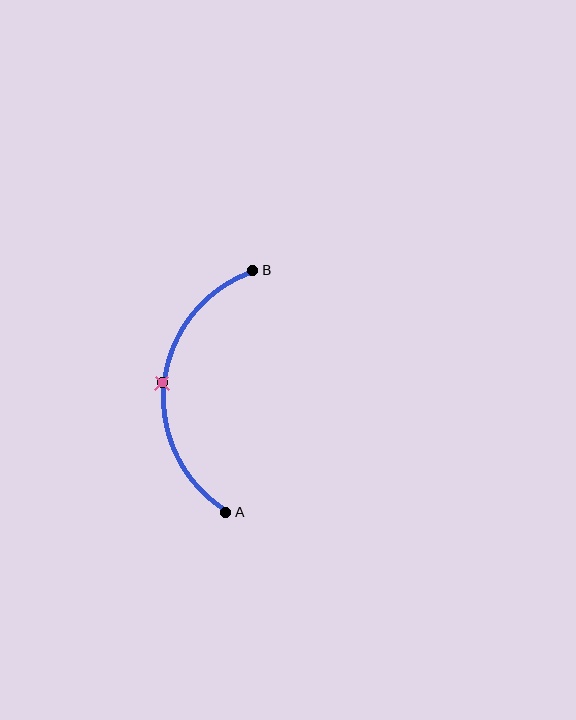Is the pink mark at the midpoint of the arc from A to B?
Yes. The pink mark lies on the arc at equal arc-length from both A and B — it is the arc midpoint.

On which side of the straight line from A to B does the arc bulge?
The arc bulges to the left of the straight line connecting A and B.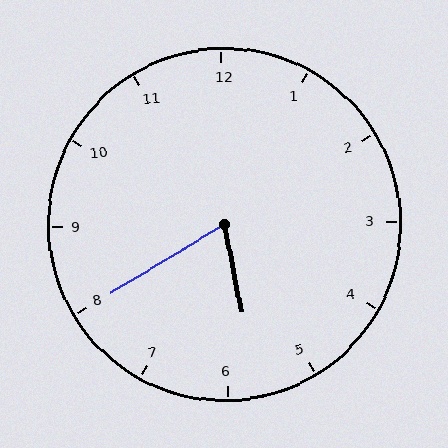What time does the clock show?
5:40.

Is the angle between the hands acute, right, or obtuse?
It is acute.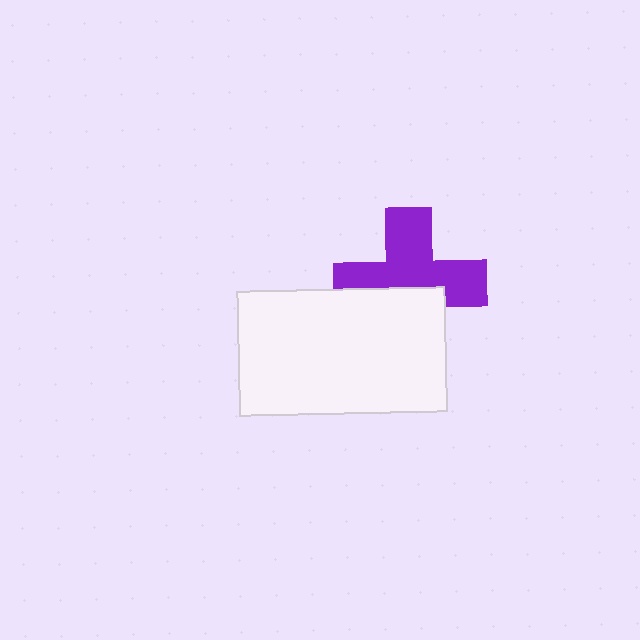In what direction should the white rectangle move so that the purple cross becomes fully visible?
The white rectangle should move down. That is the shortest direction to clear the overlap and leave the purple cross fully visible.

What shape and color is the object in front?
The object in front is a white rectangle.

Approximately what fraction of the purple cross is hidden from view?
Roughly 39% of the purple cross is hidden behind the white rectangle.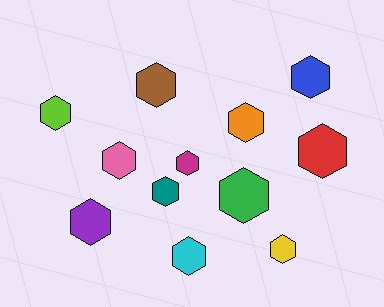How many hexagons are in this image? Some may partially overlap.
There are 12 hexagons.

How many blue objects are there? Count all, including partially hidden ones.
There is 1 blue object.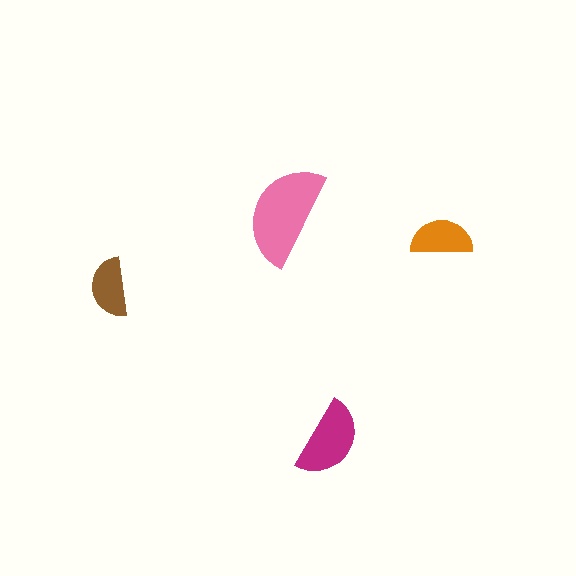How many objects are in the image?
There are 4 objects in the image.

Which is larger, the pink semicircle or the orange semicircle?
The pink one.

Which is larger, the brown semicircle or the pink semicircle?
The pink one.